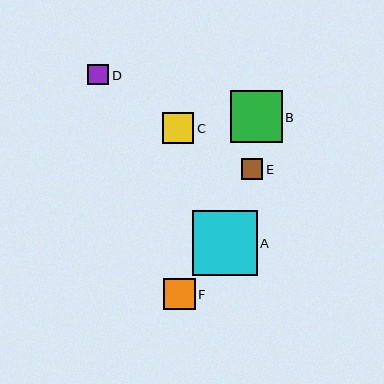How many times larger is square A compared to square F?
Square A is approximately 2.1 times the size of square F.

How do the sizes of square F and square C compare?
Square F and square C are approximately the same size.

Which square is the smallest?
Square D is the smallest with a size of approximately 21 pixels.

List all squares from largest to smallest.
From largest to smallest: A, B, F, C, E, D.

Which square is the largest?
Square A is the largest with a size of approximately 65 pixels.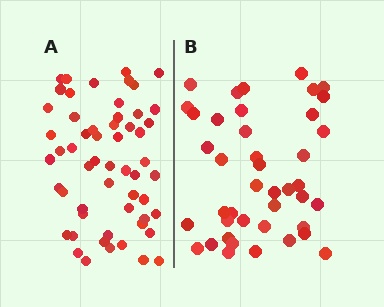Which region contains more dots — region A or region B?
Region A (the left region) has more dots.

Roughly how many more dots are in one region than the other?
Region A has approximately 15 more dots than region B.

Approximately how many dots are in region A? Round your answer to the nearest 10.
About 60 dots. (The exact count is 56, which rounds to 60.)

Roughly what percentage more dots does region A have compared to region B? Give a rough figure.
About 35% more.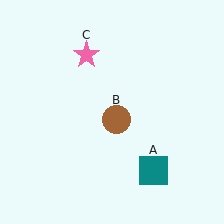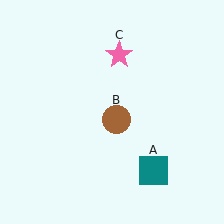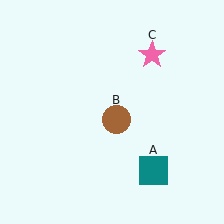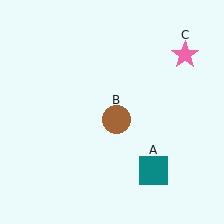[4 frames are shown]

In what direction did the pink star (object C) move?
The pink star (object C) moved right.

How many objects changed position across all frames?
1 object changed position: pink star (object C).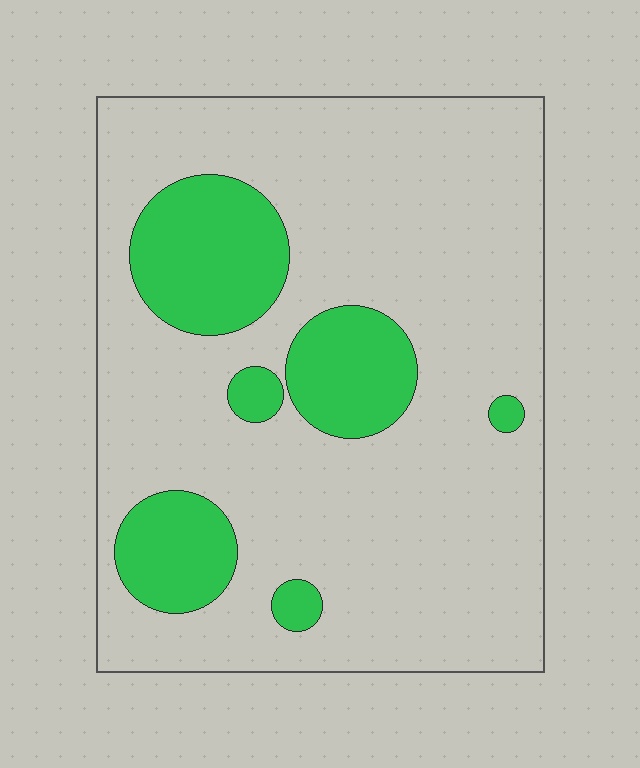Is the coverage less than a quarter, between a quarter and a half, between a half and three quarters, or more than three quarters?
Less than a quarter.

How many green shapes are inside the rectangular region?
6.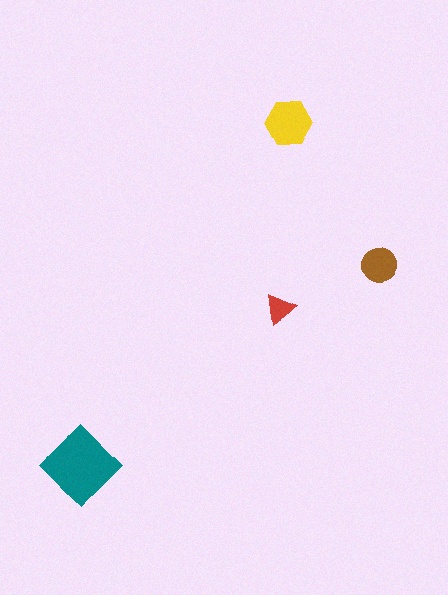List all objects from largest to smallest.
The teal diamond, the yellow hexagon, the brown circle, the red triangle.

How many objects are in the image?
There are 4 objects in the image.